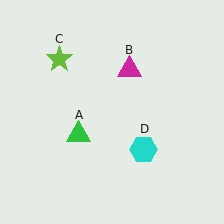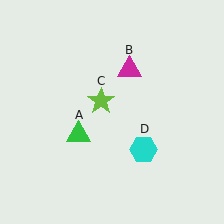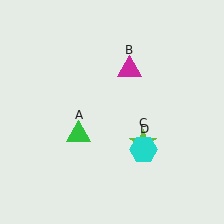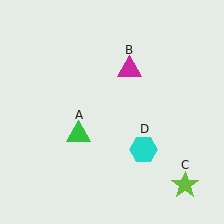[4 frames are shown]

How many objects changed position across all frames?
1 object changed position: lime star (object C).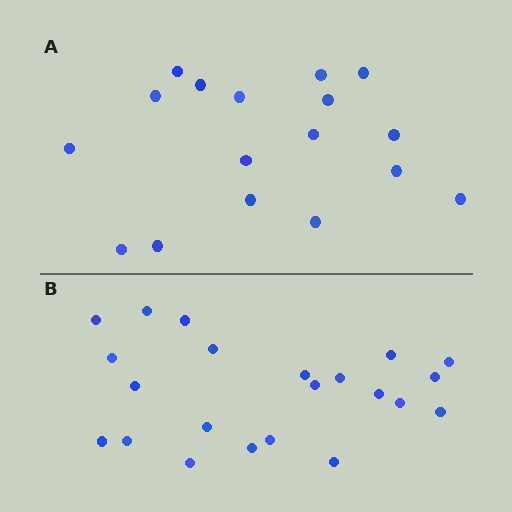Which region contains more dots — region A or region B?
Region B (the bottom region) has more dots.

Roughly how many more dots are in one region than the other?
Region B has about 5 more dots than region A.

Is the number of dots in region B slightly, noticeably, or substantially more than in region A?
Region B has noticeably more, but not dramatically so. The ratio is roughly 1.3 to 1.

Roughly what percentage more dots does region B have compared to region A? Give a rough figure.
About 30% more.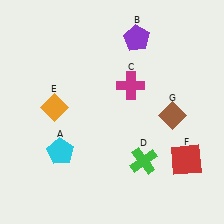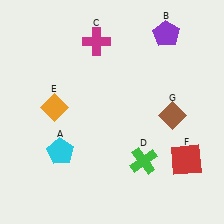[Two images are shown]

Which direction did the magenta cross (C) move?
The magenta cross (C) moved up.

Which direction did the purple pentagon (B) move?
The purple pentagon (B) moved right.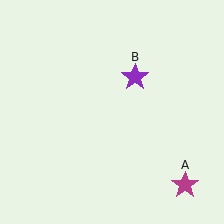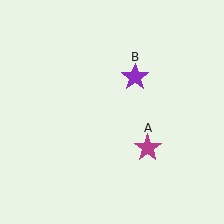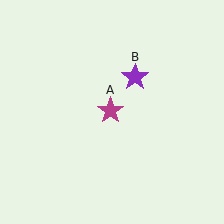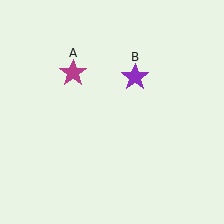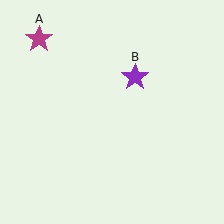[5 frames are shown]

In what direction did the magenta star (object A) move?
The magenta star (object A) moved up and to the left.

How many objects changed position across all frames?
1 object changed position: magenta star (object A).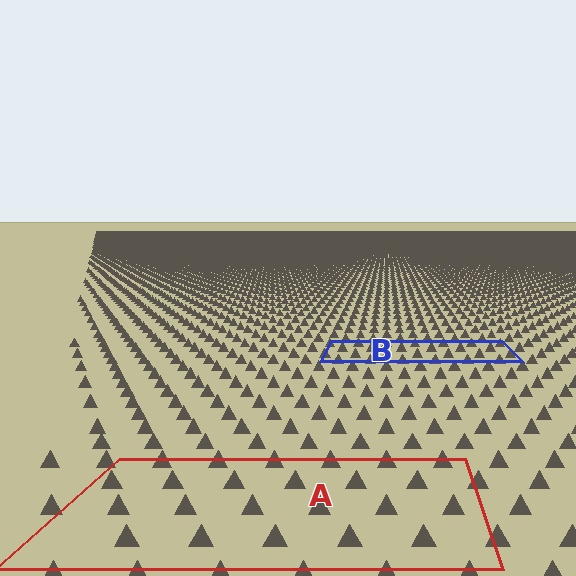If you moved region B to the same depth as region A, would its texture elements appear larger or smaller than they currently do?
They would appear larger. At a closer depth, the same texture elements are projected at a bigger on-screen size.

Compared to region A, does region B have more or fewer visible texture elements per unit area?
Region B has more texture elements per unit area — they are packed more densely because it is farther away.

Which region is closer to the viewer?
Region A is closer. The texture elements there are larger and more spread out.